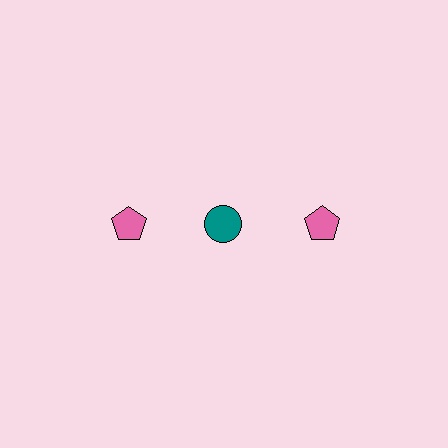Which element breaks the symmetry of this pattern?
The teal circle in the top row, second from left column breaks the symmetry. All other shapes are pink pentagons.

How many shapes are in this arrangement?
There are 3 shapes arranged in a grid pattern.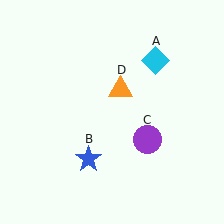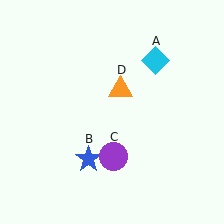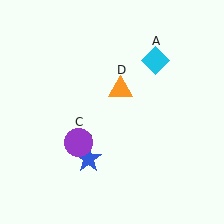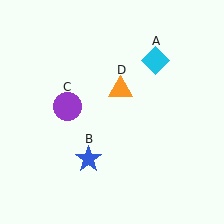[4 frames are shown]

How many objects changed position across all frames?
1 object changed position: purple circle (object C).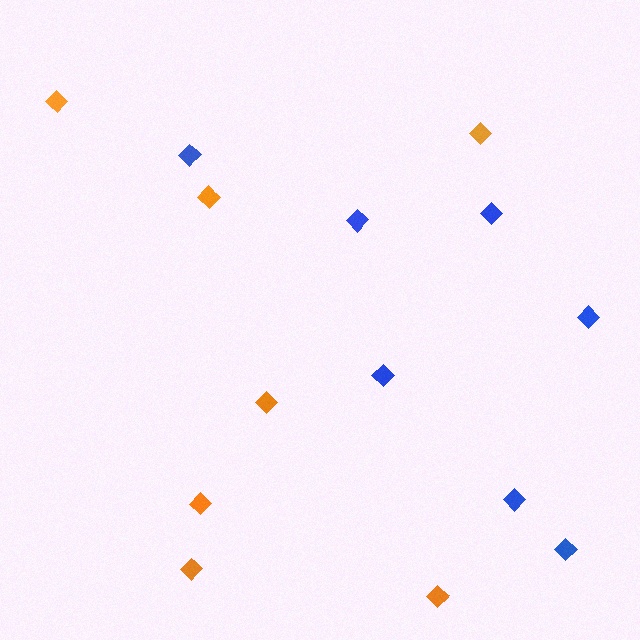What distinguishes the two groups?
There are 2 groups: one group of blue diamonds (7) and one group of orange diamonds (7).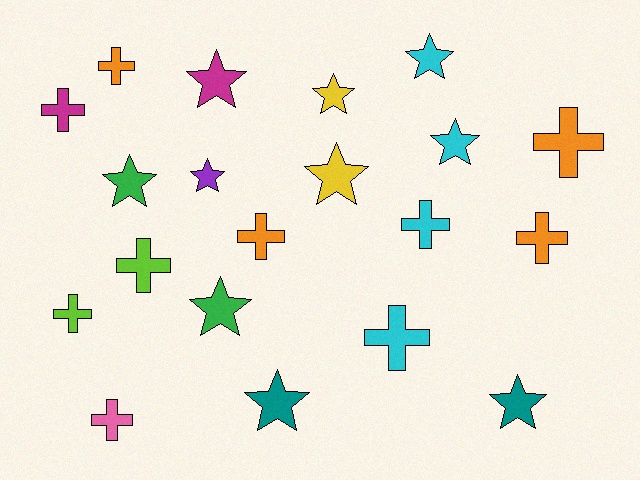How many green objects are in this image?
There are 2 green objects.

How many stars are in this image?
There are 10 stars.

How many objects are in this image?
There are 20 objects.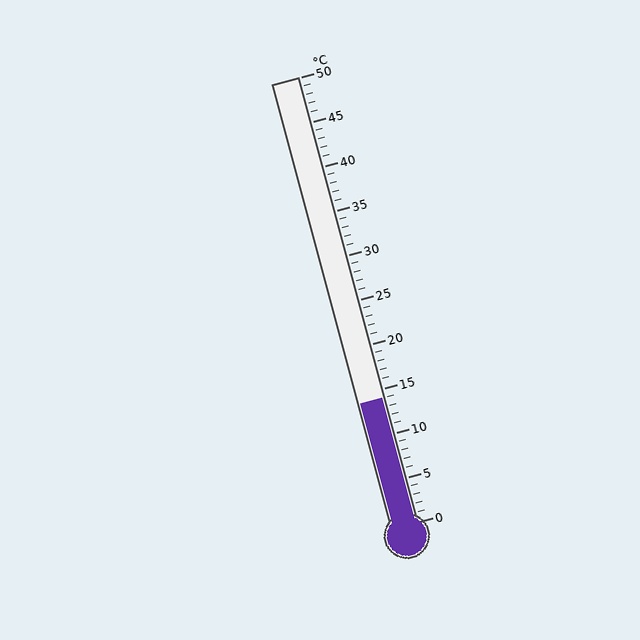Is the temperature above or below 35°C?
The temperature is below 35°C.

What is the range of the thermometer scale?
The thermometer scale ranges from 0°C to 50°C.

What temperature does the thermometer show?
The thermometer shows approximately 14°C.